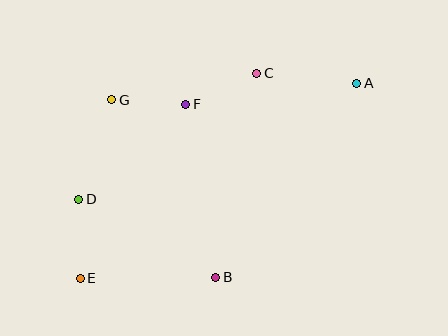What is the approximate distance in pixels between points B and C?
The distance between B and C is approximately 208 pixels.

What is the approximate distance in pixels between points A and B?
The distance between A and B is approximately 240 pixels.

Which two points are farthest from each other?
Points A and E are farthest from each other.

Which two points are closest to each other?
Points F and G are closest to each other.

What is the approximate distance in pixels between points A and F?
The distance between A and F is approximately 173 pixels.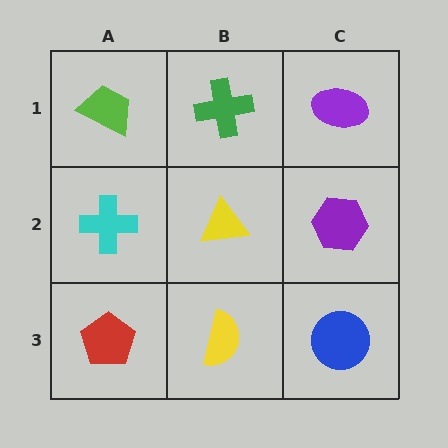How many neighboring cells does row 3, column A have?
2.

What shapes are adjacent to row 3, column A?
A cyan cross (row 2, column A), a yellow semicircle (row 3, column B).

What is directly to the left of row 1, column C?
A green cross.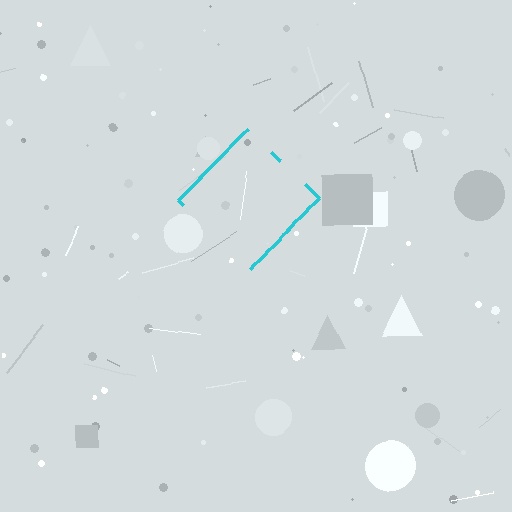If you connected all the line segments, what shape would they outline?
They would outline a diamond.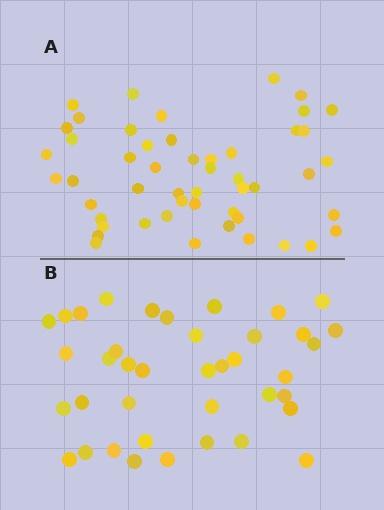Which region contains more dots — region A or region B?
Region A (the top region) has more dots.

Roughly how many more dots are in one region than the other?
Region A has roughly 12 or so more dots than region B.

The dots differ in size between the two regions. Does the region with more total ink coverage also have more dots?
No. Region B has more total ink coverage because its dots are larger, but region A actually contains more individual dots. Total area can be misleading — the number of items is what matters here.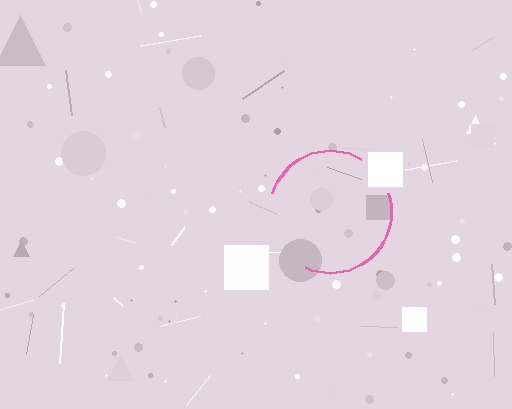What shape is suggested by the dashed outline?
The dashed outline suggests a circle.